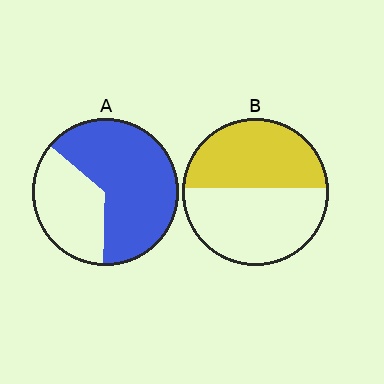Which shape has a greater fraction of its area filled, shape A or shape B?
Shape A.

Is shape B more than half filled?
Roughly half.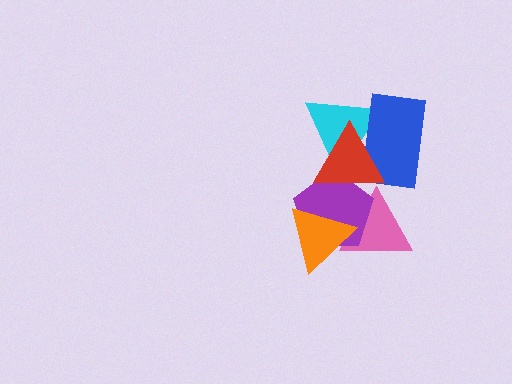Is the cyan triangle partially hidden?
Yes, it is partially covered by another shape.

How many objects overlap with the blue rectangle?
2 objects overlap with the blue rectangle.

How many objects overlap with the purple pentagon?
3 objects overlap with the purple pentagon.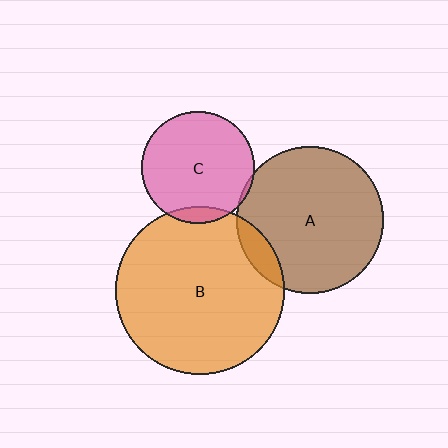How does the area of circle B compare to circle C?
Approximately 2.2 times.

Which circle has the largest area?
Circle B (orange).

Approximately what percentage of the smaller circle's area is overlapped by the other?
Approximately 10%.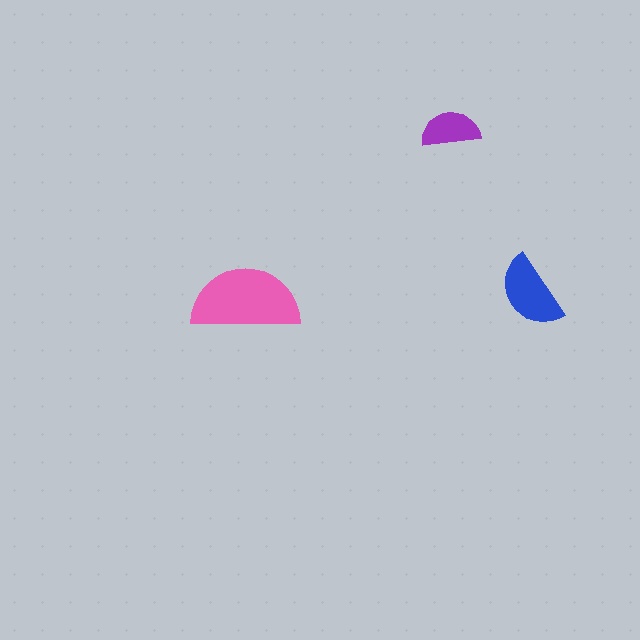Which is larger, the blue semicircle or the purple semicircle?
The blue one.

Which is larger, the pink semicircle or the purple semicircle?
The pink one.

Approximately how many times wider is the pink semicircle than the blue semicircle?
About 1.5 times wider.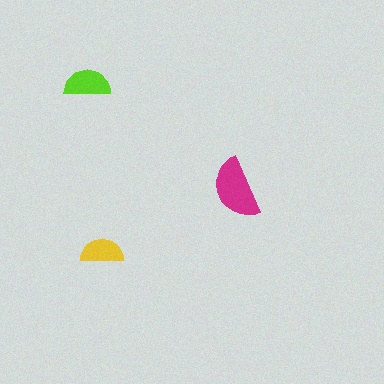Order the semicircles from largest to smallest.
the magenta one, the lime one, the yellow one.